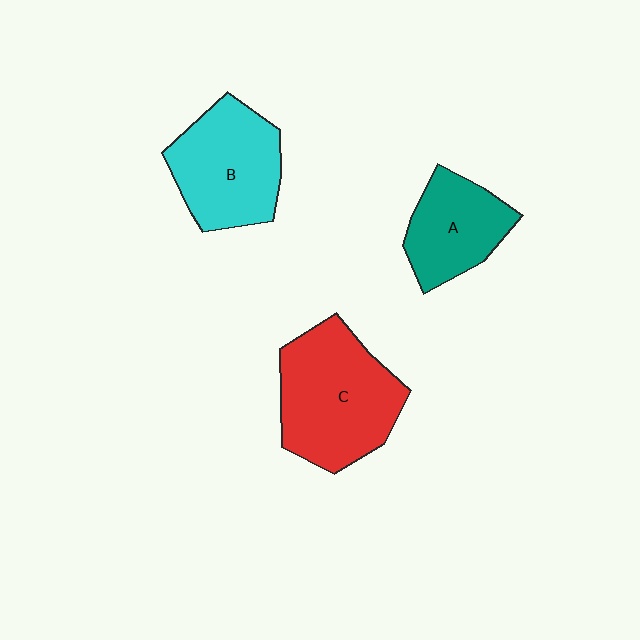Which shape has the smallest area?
Shape A (teal).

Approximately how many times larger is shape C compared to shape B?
Approximately 1.2 times.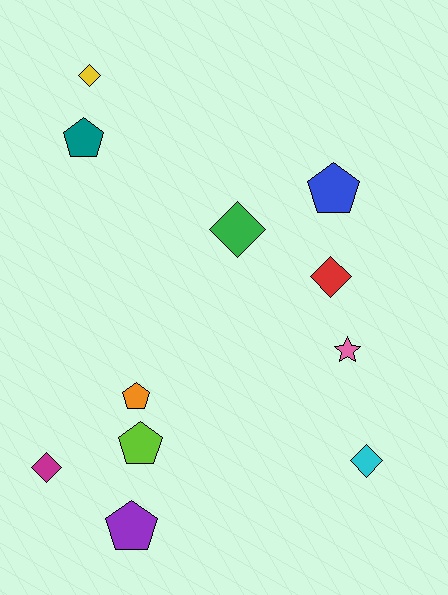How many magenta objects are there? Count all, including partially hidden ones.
There is 1 magenta object.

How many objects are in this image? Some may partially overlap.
There are 11 objects.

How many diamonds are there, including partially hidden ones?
There are 5 diamonds.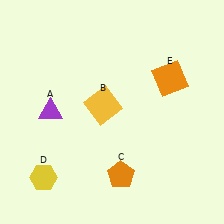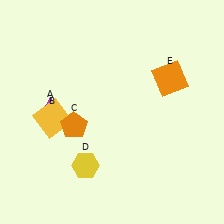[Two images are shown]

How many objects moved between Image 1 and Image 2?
3 objects moved between the two images.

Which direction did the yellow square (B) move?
The yellow square (B) moved left.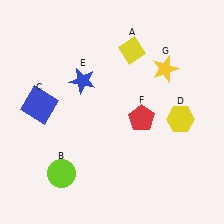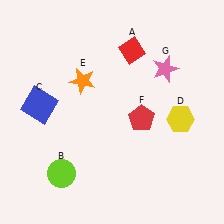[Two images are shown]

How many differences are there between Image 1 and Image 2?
There are 3 differences between the two images.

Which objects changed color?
A changed from yellow to red. E changed from blue to orange. G changed from yellow to pink.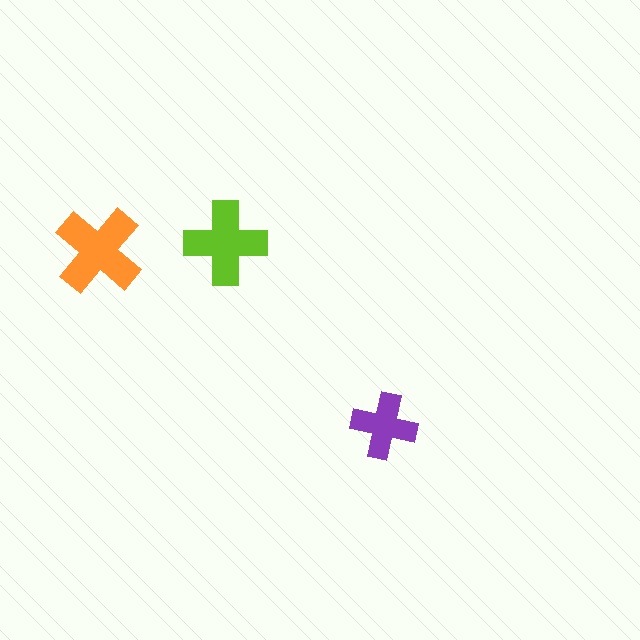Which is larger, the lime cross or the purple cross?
The lime one.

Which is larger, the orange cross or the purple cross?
The orange one.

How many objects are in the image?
There are 3 objects in the image.